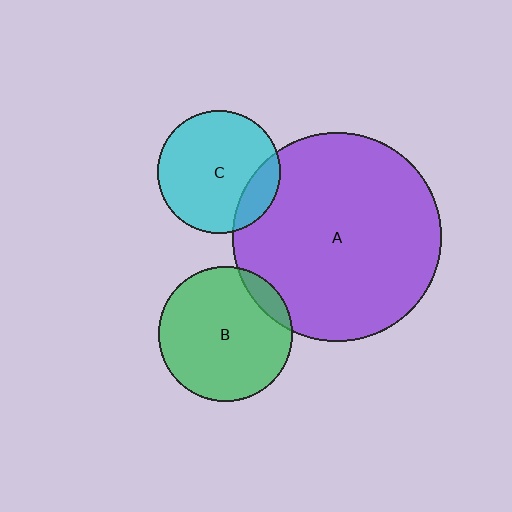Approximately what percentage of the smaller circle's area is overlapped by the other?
Approximately 10%.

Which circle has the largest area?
Circle A (purple).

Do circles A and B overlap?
Yes.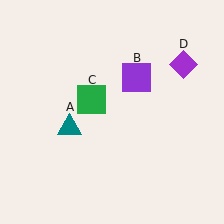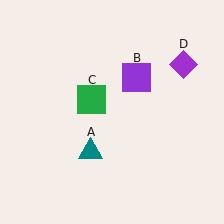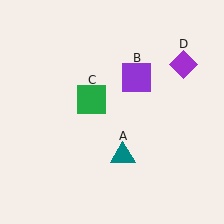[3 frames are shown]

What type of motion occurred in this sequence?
The teal triangle (object A) rotated counterclockwise around the center of the scene.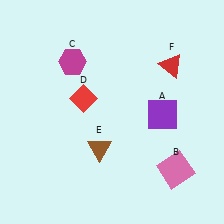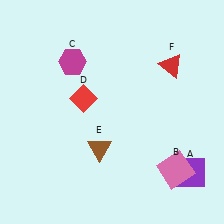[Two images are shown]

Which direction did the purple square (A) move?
The purple square (A) moved down.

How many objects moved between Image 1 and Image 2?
1 object moved between the two images.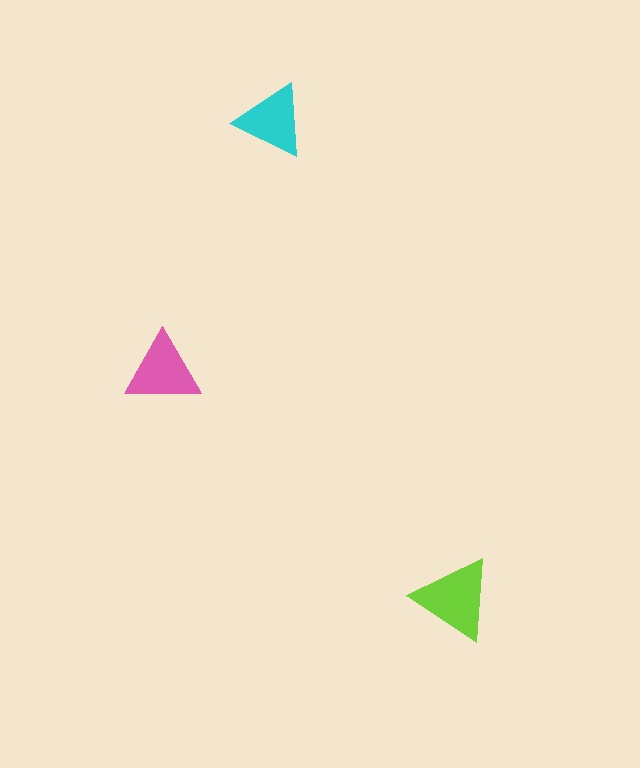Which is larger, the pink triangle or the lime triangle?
The lime one.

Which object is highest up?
The cyan triangle is topmost.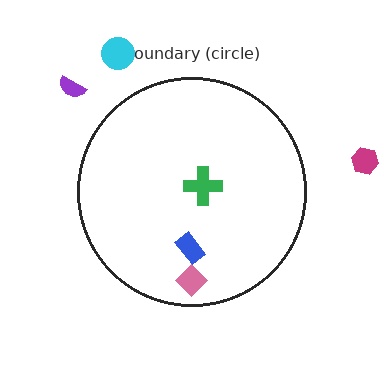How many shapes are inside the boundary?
3 inside, 3 outside.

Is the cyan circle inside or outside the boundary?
Outside.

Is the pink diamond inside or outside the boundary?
Inside.